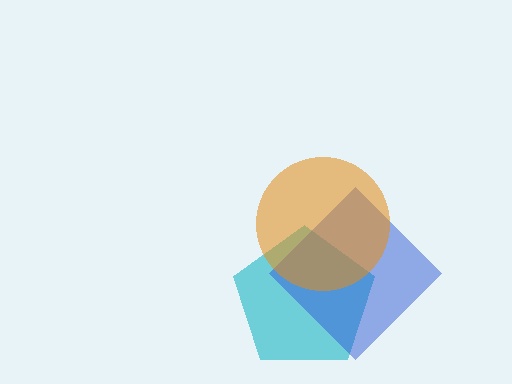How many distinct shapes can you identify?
There are 3 distinct shapes: a cyan pentagon, a blue diamond, an orange circle.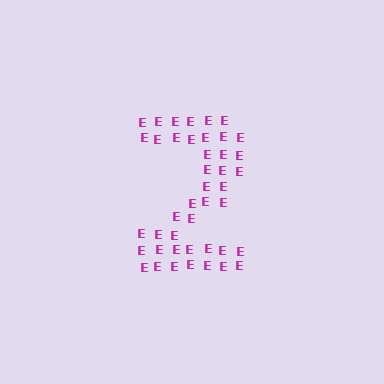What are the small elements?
The small elements are letter E's.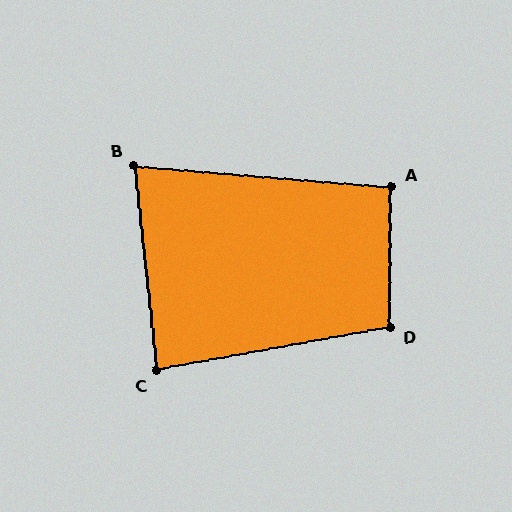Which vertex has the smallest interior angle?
B, at approximately 79 degrees.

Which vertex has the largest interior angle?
D, at approximately 101 degrees.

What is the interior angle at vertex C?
Approximately 86 degrees (approximately right).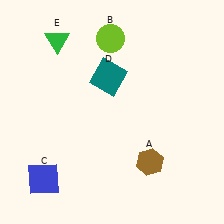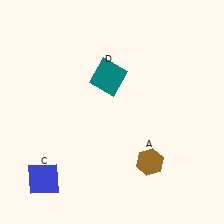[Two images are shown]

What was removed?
The lime circle (B), the green triangle (E) were removed in Image 2.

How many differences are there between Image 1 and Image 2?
There are 2 differences between the two images.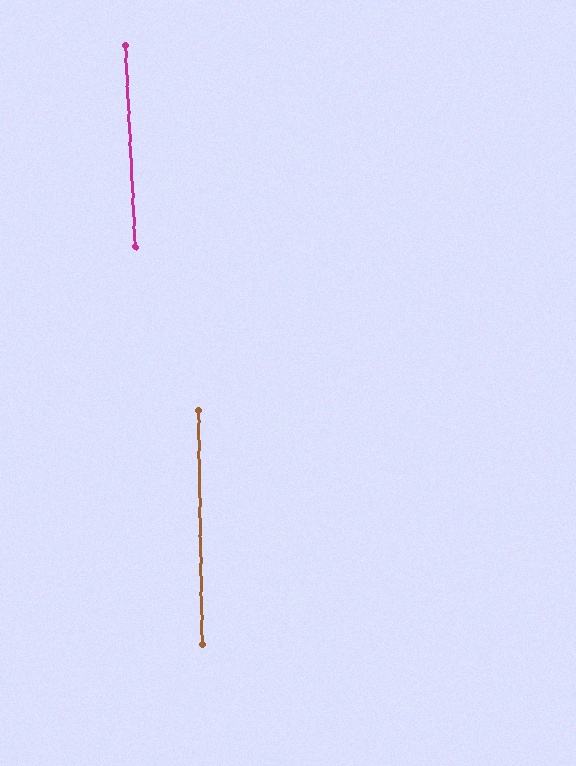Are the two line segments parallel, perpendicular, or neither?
Parallel — their directions differ by only 1.8°.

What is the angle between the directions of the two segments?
Approximately 2 degrees.